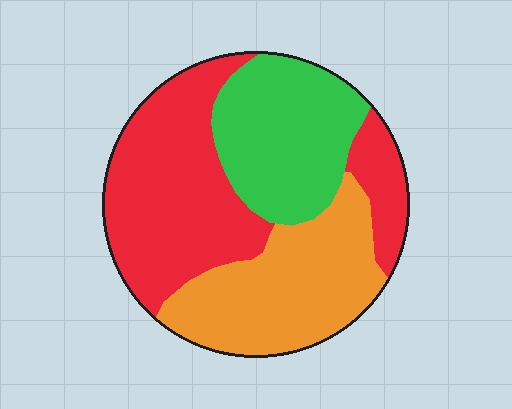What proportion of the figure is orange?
Orange takes up between a sixth and a third of the figure.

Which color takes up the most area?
Red, at roughly 45%.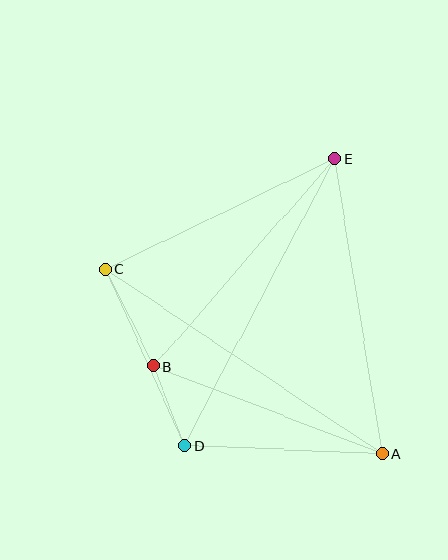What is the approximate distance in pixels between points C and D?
The distance between C and D is approximately 193 pixels.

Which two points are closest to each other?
Points B and D are closest to each other.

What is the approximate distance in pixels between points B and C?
The distance between B and C is approximately 108 pixels.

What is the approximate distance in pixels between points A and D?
The distance between A and D is approximately 198 pixels.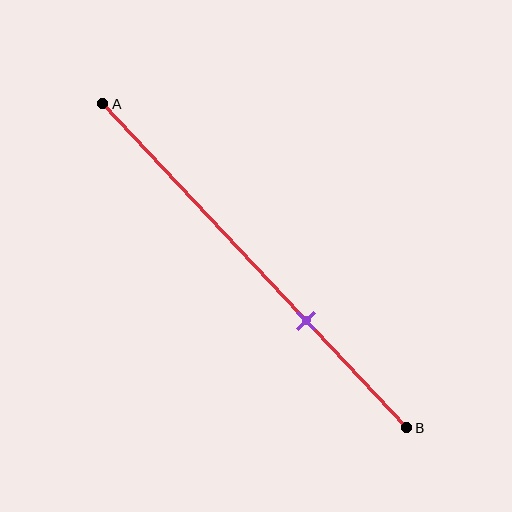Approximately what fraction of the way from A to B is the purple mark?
The purple mark is approximately 65% of the way from A to B.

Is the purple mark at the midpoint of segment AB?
No, the mark is at about 65% from A, not at the 50% midpoint.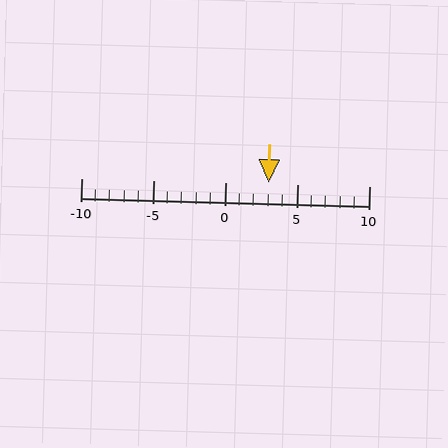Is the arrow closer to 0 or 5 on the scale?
The arrow is closer to 5.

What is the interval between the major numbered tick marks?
The major tick marks are spaced 5 units apart.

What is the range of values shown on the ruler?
The ruler shows values from -10 to 10.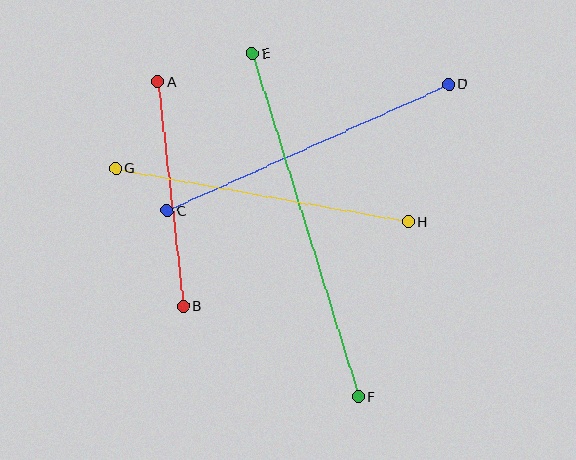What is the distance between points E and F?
The distance is approximately 359 pixels.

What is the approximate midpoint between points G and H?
The midpoint is at approximately (262, 195) pixels.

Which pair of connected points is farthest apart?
Points E and F are farthest apart.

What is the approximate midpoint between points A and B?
The midpoint is at approximately (170, 194) pixels.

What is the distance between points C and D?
The distance is approximately 308 pixels.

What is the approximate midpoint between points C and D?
The midpoint is at approximately (308, 148) pixels.